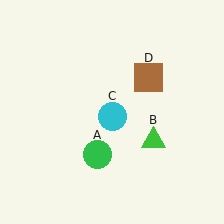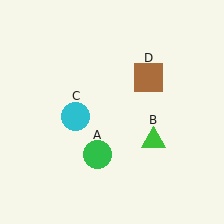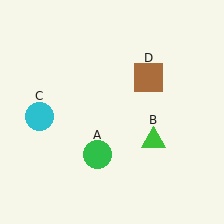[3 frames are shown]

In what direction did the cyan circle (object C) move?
The cyan circle (object C) moved left.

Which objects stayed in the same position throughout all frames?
Green circle (object A) and green triangle (object B) and brown square (object D) remained stationary.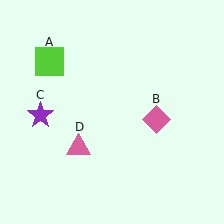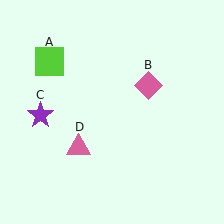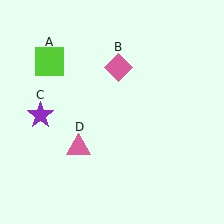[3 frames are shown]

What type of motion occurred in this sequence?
The pink diamond (object B) rotated counterclockwise around the center of the scene.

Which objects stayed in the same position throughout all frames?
Lime square (object A) and purple star (object C) and pink triangle (object D) remained stationary.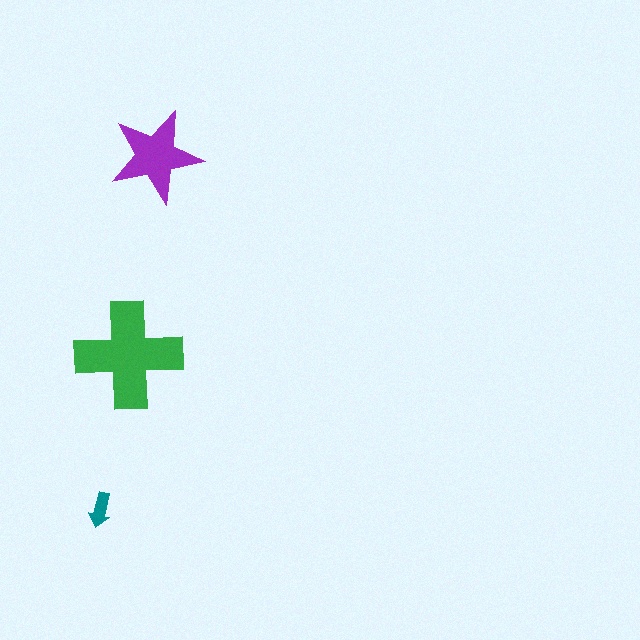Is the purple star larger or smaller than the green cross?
Smaller.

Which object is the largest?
The green cross.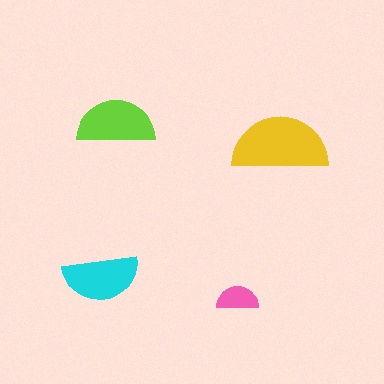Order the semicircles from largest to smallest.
the yellow one, the lime one, the cyan one, the pink one.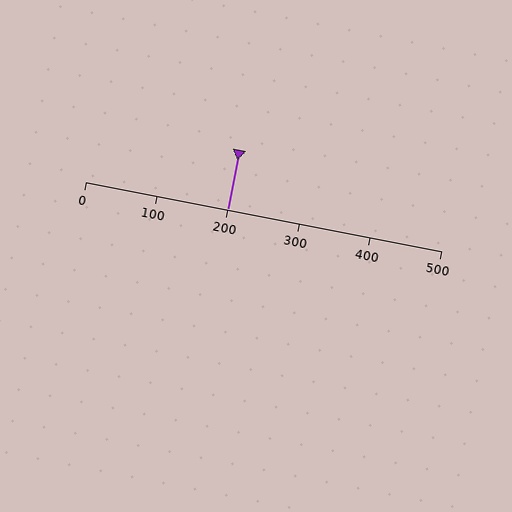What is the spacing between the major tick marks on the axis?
The major ticks are spaced 100 apart.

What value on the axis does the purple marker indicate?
The marker indicates approximately 200.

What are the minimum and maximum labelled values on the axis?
The axis runs from 0 to 500.